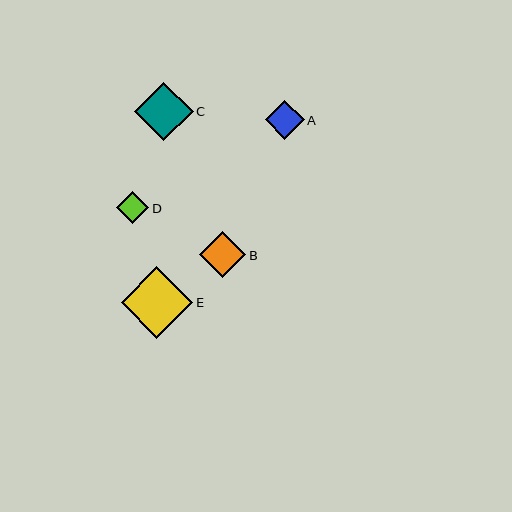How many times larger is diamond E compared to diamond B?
Diamond E is approximately 1.5 times the size of diamond B.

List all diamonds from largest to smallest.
From largest to smallest: E, C, B, A, D.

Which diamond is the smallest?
Diamond D is the smallest with a size of approximately 32 pixels.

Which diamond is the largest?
Diamond E is the largest with a size of approximately 72 pixels.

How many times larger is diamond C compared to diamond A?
Diamond C is approximately 1.5 times the size of diamond A.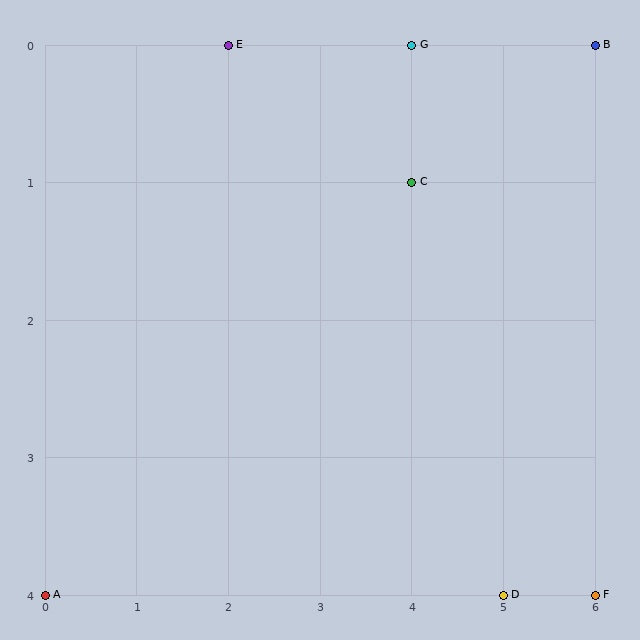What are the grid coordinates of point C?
Point C is at grid coordinates (4, 1).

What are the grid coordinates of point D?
Point D is at grid coordinates (5, 4).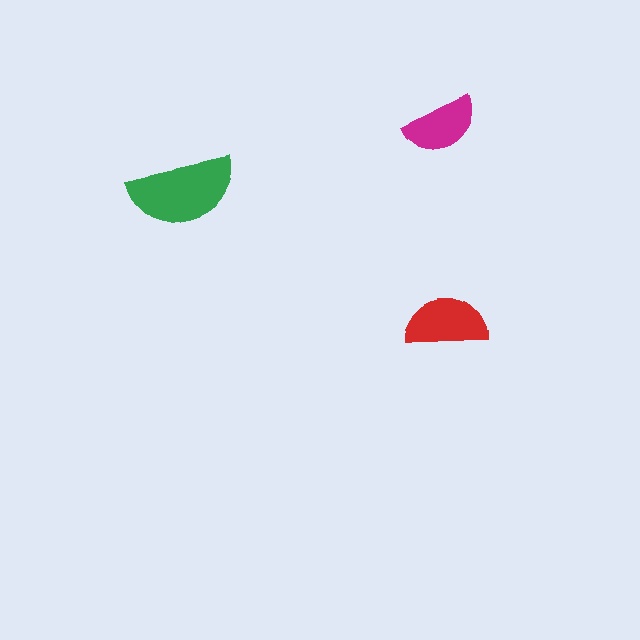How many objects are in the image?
There are 3 objects in the image.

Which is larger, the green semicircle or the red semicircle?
The green one.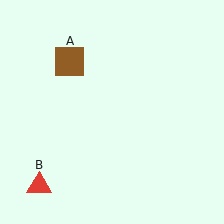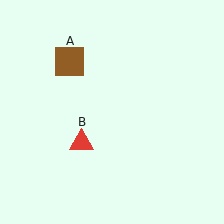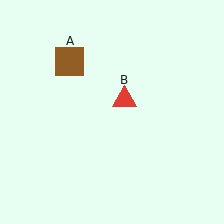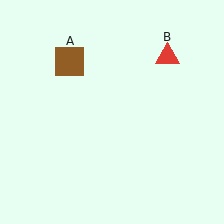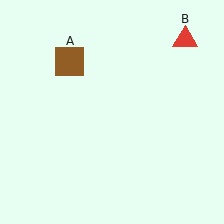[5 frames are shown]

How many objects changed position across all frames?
1 object changed position: red triangle (object B).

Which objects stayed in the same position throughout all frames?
Brown square (object A) remained stationary.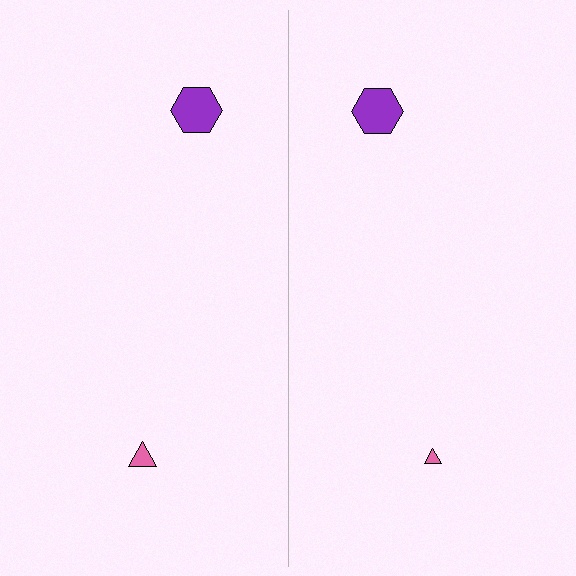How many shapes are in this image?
There are 4 shapes in this image.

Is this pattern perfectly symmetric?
No, the pattern is not perfectly symmetric. The pink triangle on the right side has a different size than its mirror counterpart.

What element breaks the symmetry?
The pink triangle on the right side has a different size than its mirror counterpart.